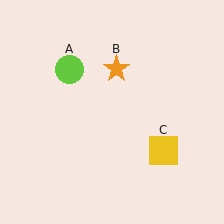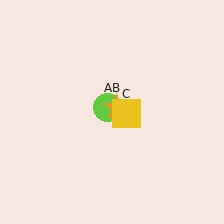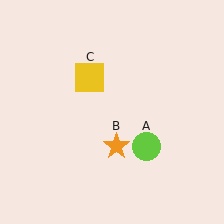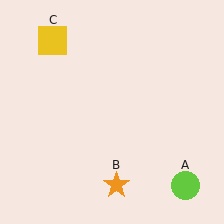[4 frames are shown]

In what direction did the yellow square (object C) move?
The yellow square (object C) moved up and to the left.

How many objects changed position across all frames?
3 objects changed position: lime circle (object A), orange star (object B), yellow square (object C).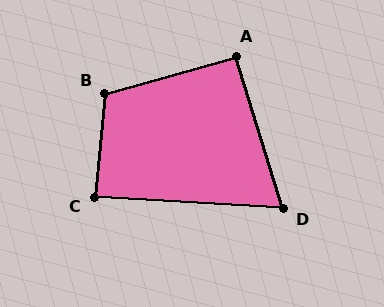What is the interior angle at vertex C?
Approximately 88 degrees (approximately right).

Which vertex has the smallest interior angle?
D, at approximately 70 degrees.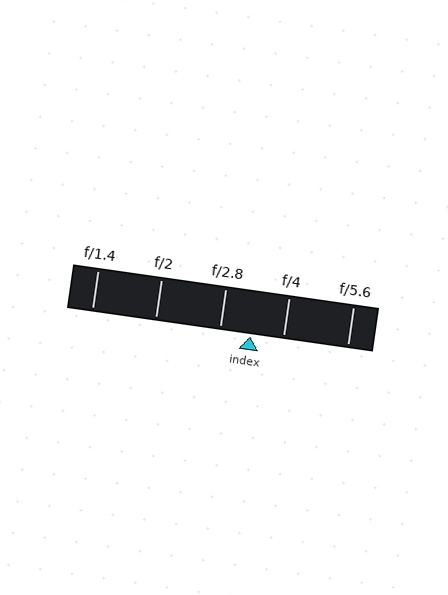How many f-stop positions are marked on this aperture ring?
There are 5 f-stop positions marked.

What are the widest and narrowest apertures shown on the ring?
The widest aperture shown is f/1.4 and the narrowest is f/5.6.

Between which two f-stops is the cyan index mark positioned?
The index mark is between f/2.8 and f/4.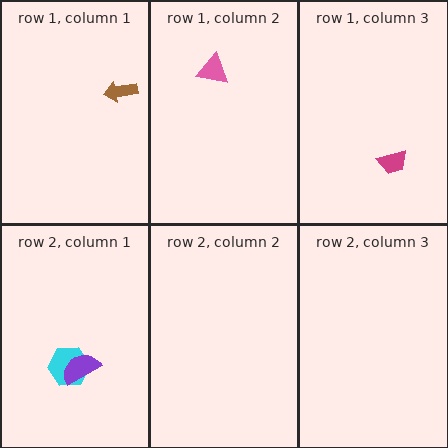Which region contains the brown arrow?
The row 1, column 1 region.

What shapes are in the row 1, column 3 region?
The magenta trapezoid.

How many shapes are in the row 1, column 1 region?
1.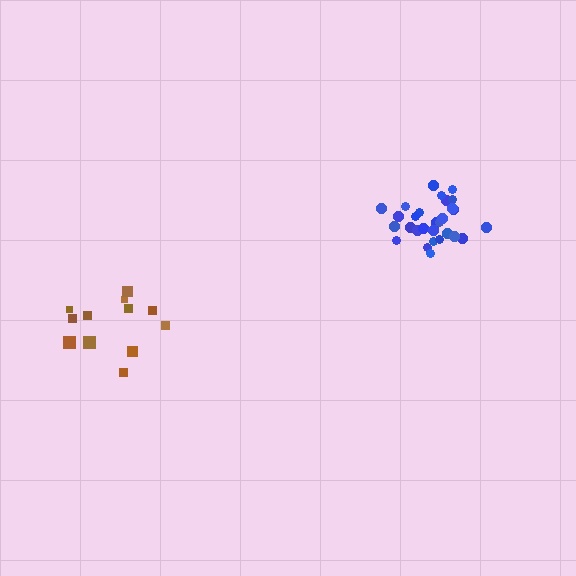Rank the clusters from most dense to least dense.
blue, brown.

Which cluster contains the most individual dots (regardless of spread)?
Blue (30).